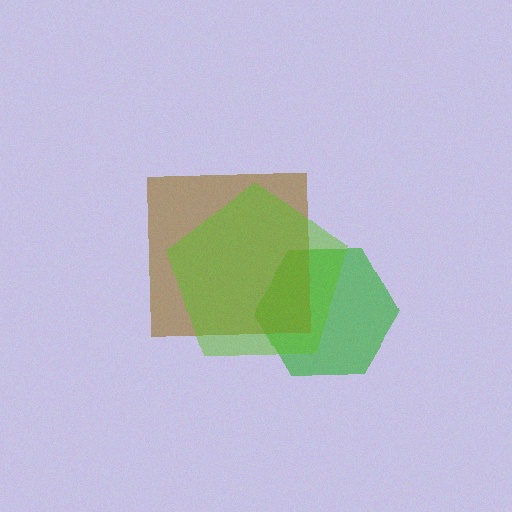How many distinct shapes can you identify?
There are 3 distinct shapes: a green hexagon, a brown square, a lime pentagon.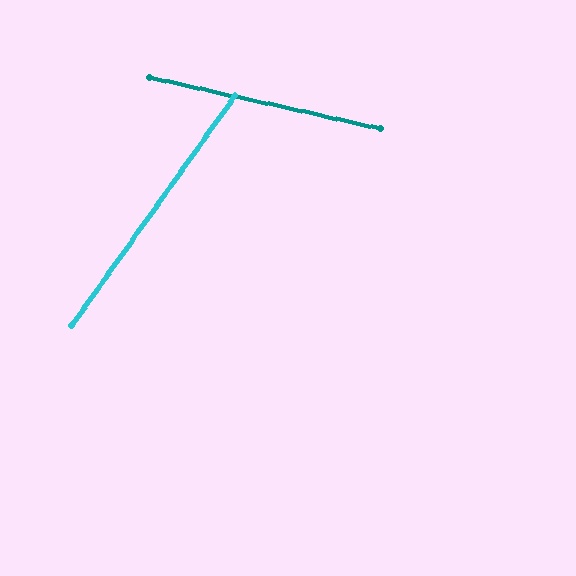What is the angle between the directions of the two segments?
Approximately 67 degrees.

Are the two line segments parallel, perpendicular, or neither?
Neither parallel nor perpendicular — they differ by about 67°.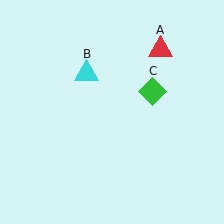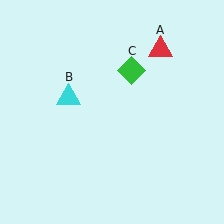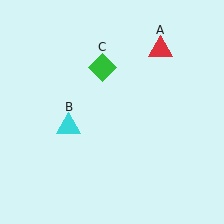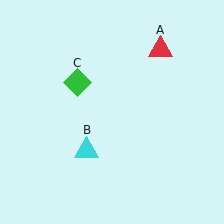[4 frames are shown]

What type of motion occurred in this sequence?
The cyan triangle (object B), green diamond (object C) rotated counterclockwise around the center of the scene.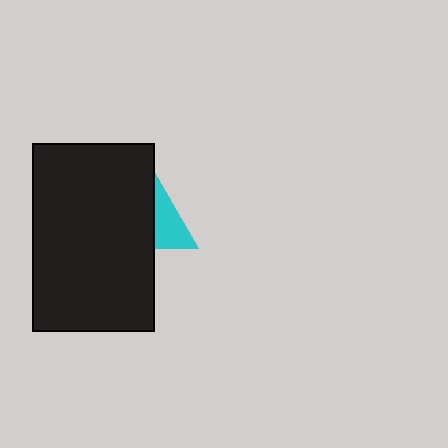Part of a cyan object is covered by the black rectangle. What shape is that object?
It is a triangle.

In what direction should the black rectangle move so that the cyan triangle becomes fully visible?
The black rectangle should move left. That is the shortest direction to clear the overlap and leave the cyan triangle fully visible.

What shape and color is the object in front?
The object in front is a black rectangle.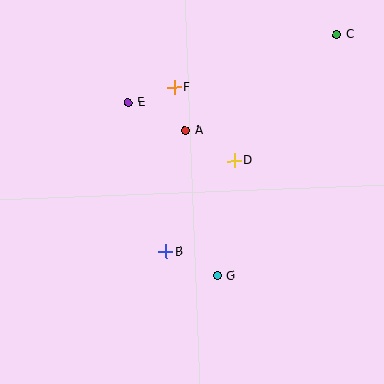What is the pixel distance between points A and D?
The distance between A and D is 58 pixels.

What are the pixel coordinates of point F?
Point F is at (174, 87).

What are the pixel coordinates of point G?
Point G is at (218, 276).